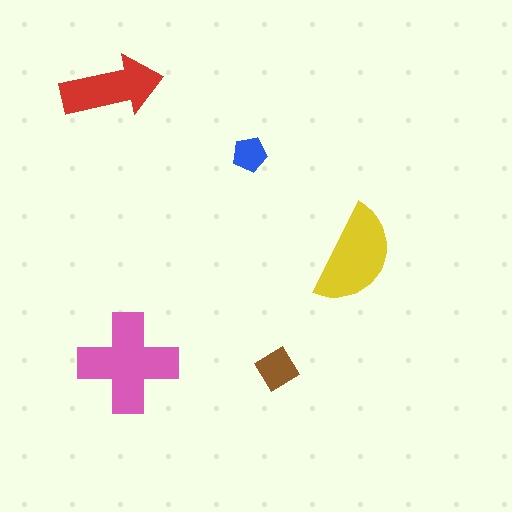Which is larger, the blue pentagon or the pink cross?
The pink cross.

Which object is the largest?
The pink cross.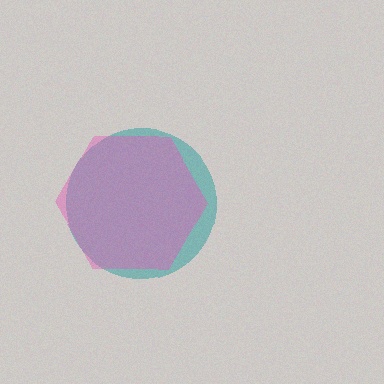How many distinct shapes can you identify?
There are 2 distinct shapes: a teal circle, a pink hexagon.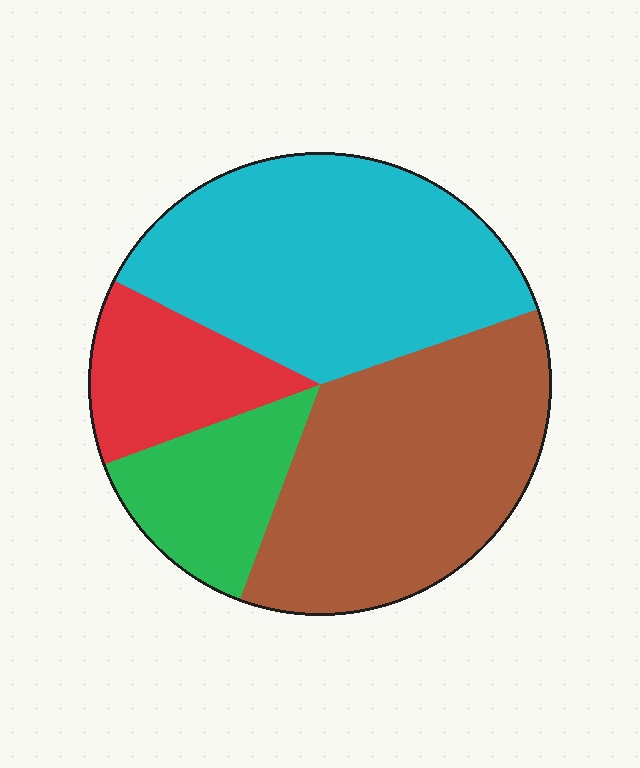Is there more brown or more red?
Brown.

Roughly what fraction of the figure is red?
Red covers around 15% of the figure.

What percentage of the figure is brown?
Brown takes up about three eighths (3/8) of the figure.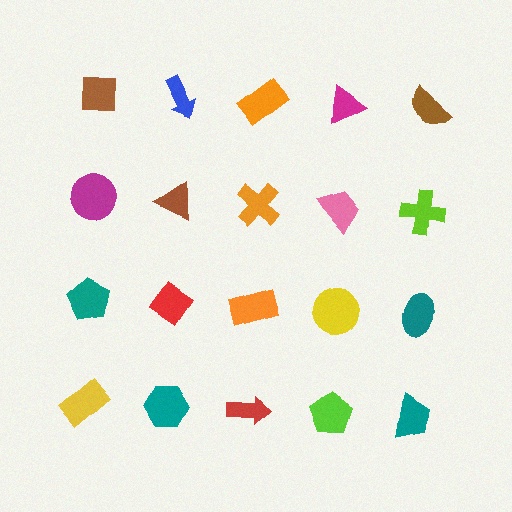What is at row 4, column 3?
A red arrow.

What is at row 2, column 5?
A lime cross.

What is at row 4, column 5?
A teal trapezoid.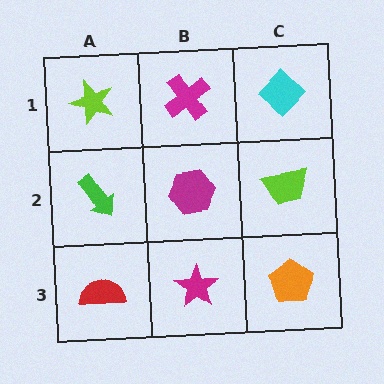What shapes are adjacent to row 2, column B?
A magenta cross (row 1, column B), a magenta star (row 3, column B), a green arrow (row 2, column A), a lime trapezoid (row 2, column C).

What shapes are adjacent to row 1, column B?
A magenta hexagon (row 2, column B), a lime star (row 1, column A), a cyan diamond (row 1, column C).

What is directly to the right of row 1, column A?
A magenta cross.